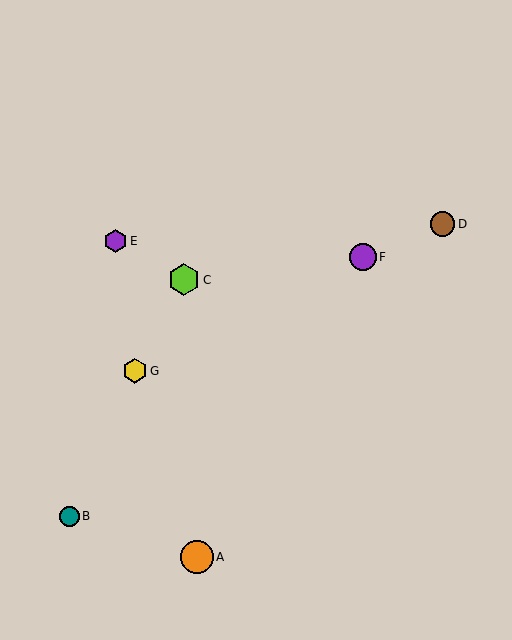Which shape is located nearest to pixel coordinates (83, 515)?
The teal circle (labeled B) at (69, 516) is nearest to that location.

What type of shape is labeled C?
Shape C is a lime hexagon.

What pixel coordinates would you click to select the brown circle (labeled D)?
Click at (442, 224) to select the brown circle D.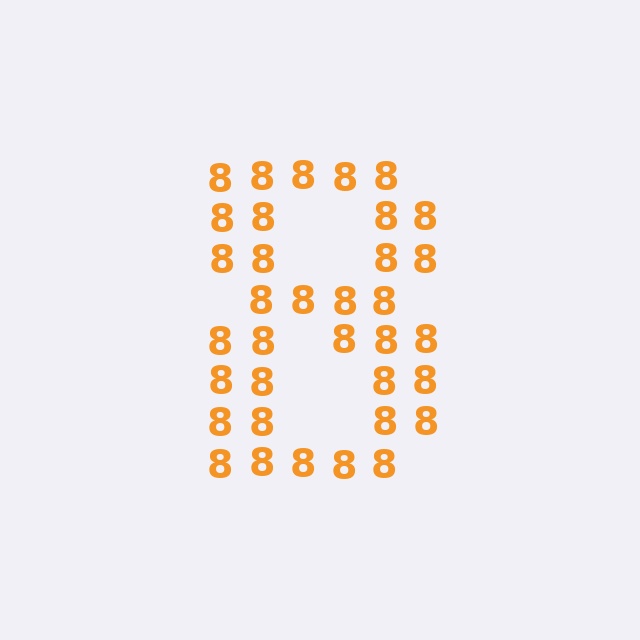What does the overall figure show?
The overall figure shows the digit 8.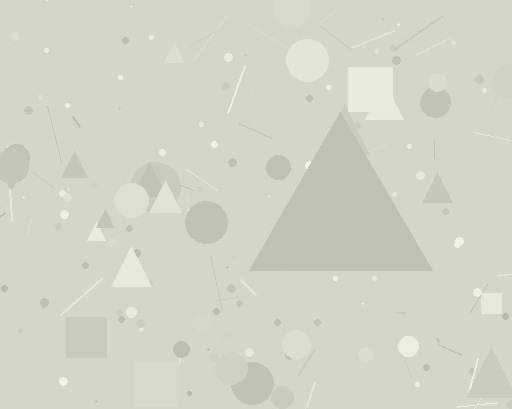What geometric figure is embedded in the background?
A triangle is embedded in the background.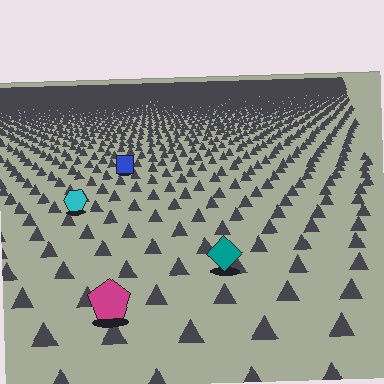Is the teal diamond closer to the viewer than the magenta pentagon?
No. The magenta pentagon is closer — you can tell from the texture gradient: the ground texture is coarser near it.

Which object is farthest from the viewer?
The blue square is farthest from the viewer. It appears smaller and the ground texture around it is denser.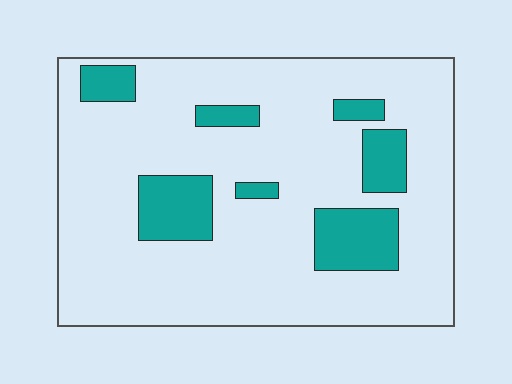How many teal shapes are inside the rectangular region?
7.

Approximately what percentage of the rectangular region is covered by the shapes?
Approximately 15%.